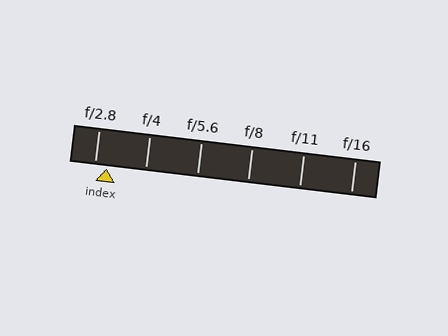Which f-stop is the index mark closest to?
The index mark is closest to f/2.8.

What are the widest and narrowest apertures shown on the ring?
The widest aperture shown is f/2.8 and the narrowest is f/16.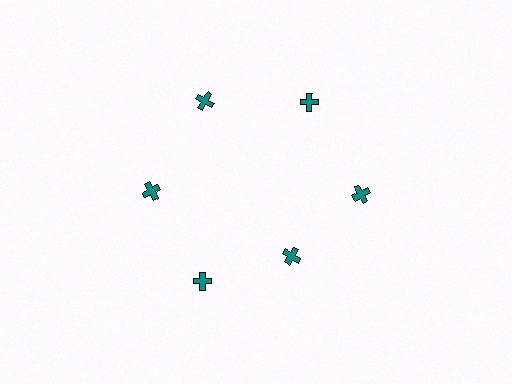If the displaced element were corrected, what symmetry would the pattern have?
It would have 6-fold rotational symmetry — the pattern would map onto itself every 60 degrees.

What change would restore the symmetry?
The symmetry would be restored by moving it outward, back onto the ring so that all 6 crosses sit at equal angles and equal distance from the center.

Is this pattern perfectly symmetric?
No. The 6 teal crosses are arranged in a ring, but one element near the 5 o'clock position is pulled inward toward the center, breaking the 6-fold rotational symmetry.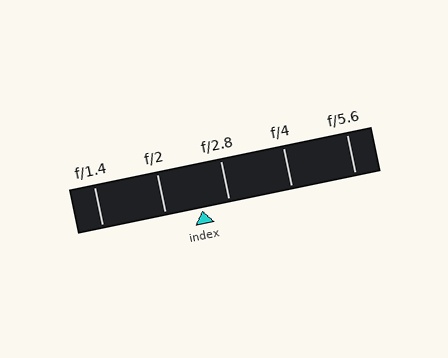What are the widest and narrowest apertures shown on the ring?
The widest aperture shown is f/1.4 and the narrowest is f/5.6.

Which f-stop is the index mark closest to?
The index mark is closest to f/2.8.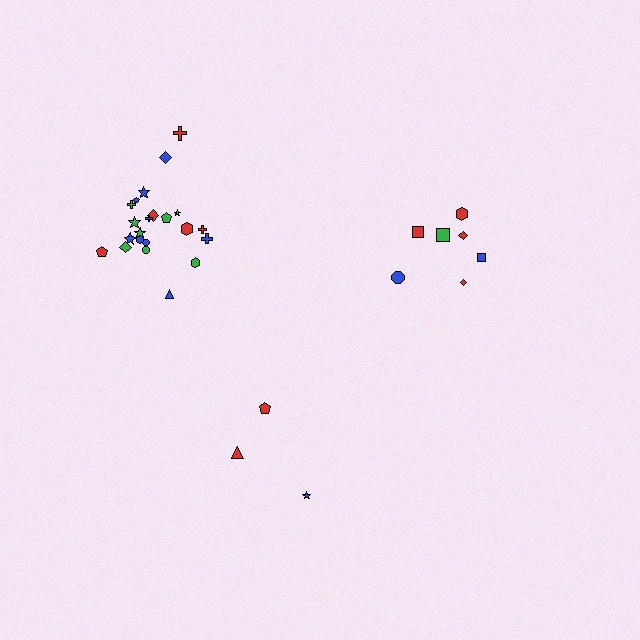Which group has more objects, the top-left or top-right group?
The top-left group.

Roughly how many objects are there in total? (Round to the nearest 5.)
Roughly 30 objects in total.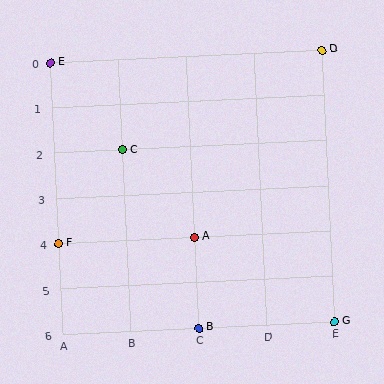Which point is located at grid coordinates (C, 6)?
Point B is at (C, 6).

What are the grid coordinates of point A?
Point A is at grid coordinates (C, 4).